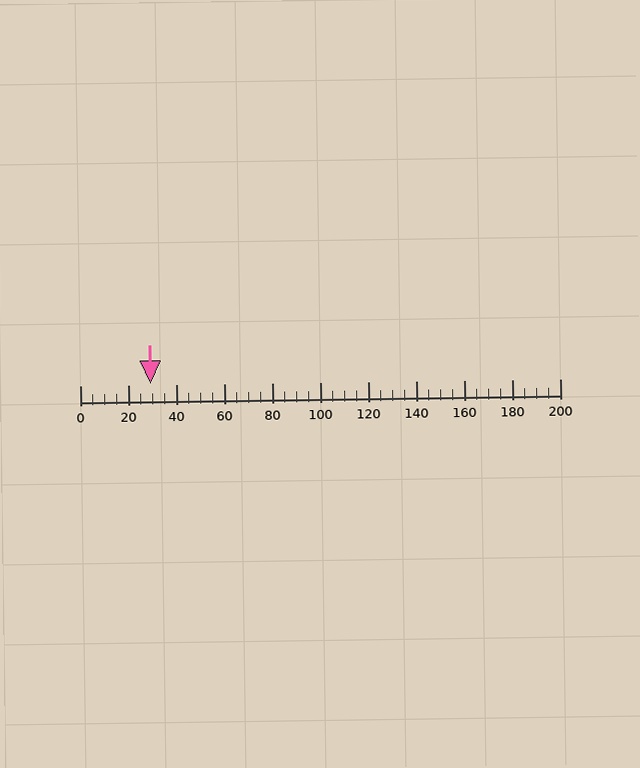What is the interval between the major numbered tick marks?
The major tick marks are spaced 20 units apart.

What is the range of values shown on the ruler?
The ruler shows values from 0 to 200.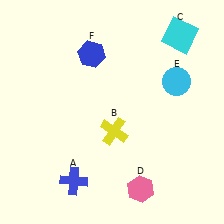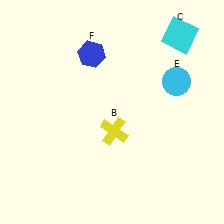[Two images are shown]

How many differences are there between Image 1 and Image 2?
There are 2 differences between the two images.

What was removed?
The blue cross (A), the pink hexagon (D) were removed in Image 2.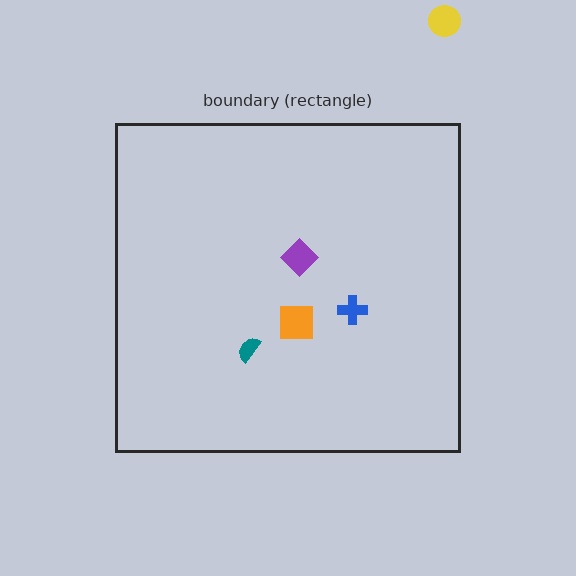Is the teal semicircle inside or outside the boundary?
Inside.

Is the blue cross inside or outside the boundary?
Inside.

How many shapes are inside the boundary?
4 inside, 1 outside.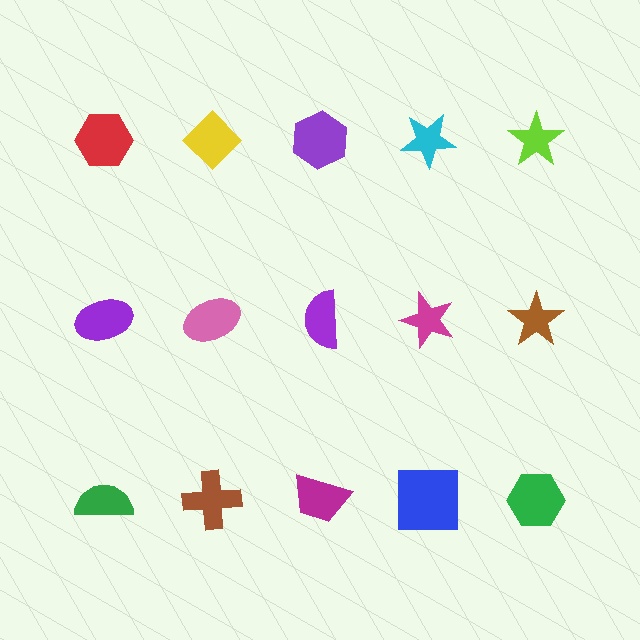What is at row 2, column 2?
A pink ellipse.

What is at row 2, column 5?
A brown star.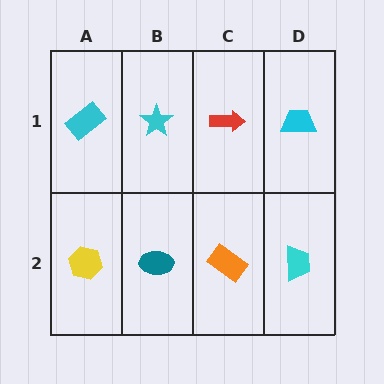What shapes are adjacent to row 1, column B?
A teal ellipse (row 2, column B), a cyan rectangle (row 1, column A), a red arrow (row 1, column C).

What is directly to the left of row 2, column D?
An orange rectangle.